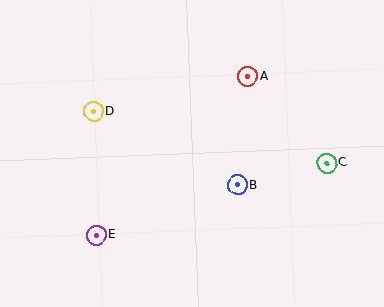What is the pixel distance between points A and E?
The distance between A and E is 219 pixels.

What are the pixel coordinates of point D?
Point D is at (93, 111).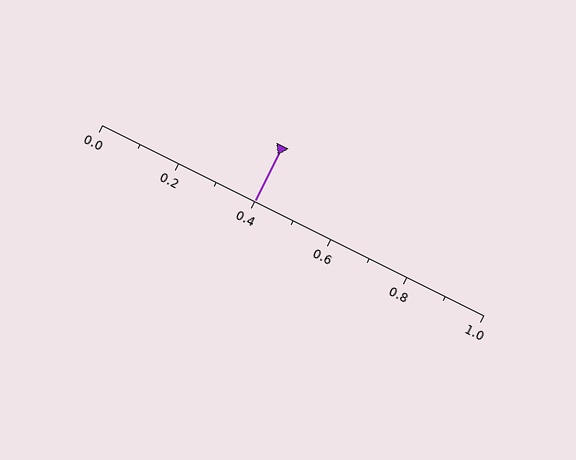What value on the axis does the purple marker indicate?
The marker indicates approximately 0.4.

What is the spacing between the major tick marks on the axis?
The major ticks are spaced 0.2 apart.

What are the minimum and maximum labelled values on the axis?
The axis runs from 0.0 to 1.0.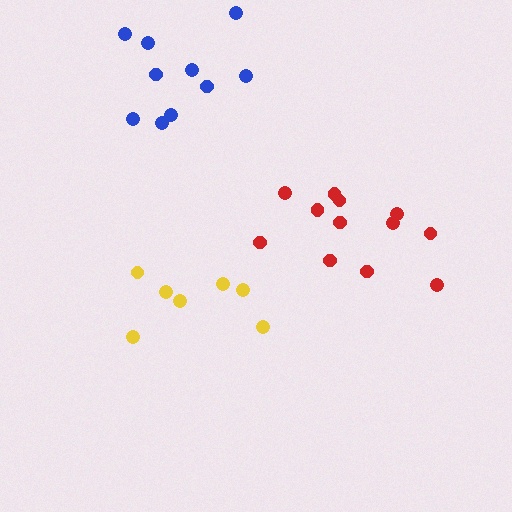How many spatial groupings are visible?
There are 3 spatial groupings.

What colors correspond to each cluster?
The clusters are colored: blue, yellow, red.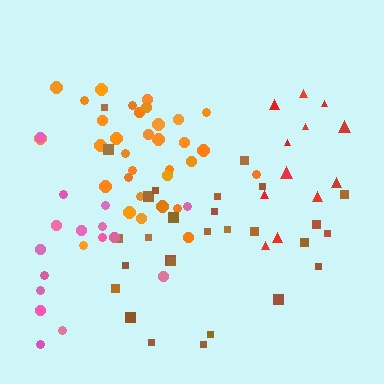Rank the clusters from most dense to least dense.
orange, red, brown, pink.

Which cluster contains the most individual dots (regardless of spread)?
Orange (34).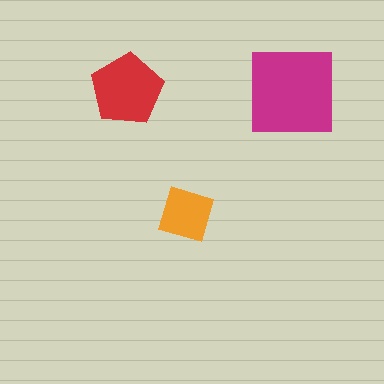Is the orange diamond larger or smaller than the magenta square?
Smaller.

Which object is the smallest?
The orange diamond.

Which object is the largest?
The magenta square.